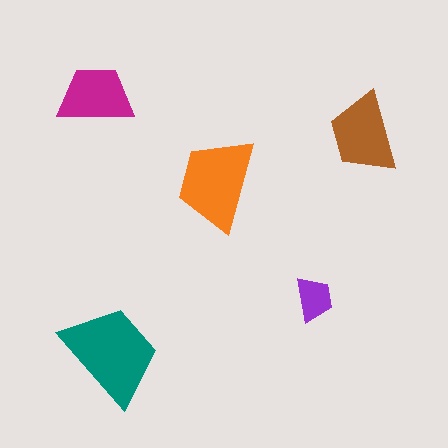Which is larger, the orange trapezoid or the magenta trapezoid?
The orange one.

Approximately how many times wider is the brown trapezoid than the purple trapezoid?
About 2 times wider.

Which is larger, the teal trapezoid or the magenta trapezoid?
The teal one.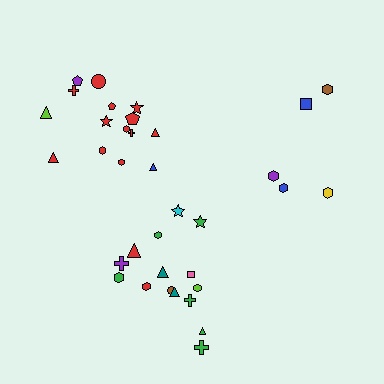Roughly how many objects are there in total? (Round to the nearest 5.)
Roughly 35 objects in total.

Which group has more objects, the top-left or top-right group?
The top-left group.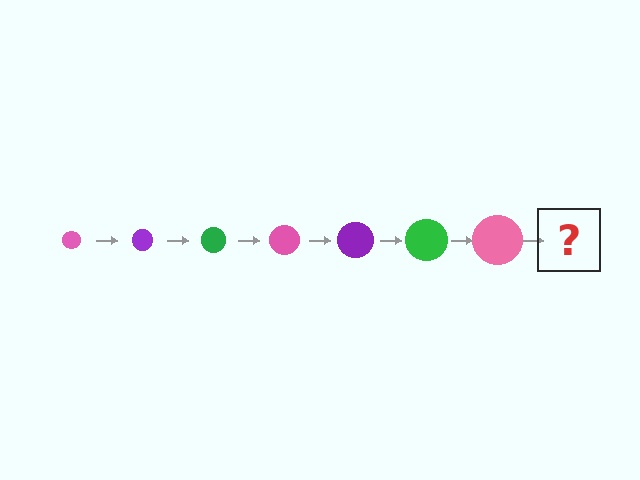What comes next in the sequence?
The next element should be a purple circle, larger than the previous one.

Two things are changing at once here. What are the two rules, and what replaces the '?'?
The two rules are that the circle grows larger each step and the color cycles through pink, purple, and green. The '?' should be a purple circle, larger than the previous one.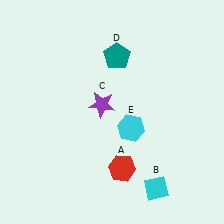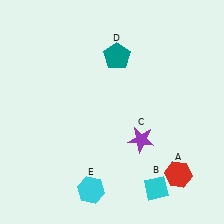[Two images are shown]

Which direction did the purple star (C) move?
The purple star (C) moved right.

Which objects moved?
The objects that moved are: the red hexagon (A), the purple star (C), the cyan hexagon (E).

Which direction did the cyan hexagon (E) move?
The cyan hexagon (E) moved down.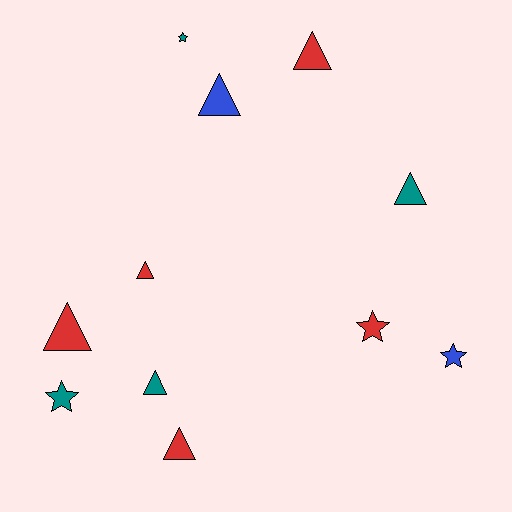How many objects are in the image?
There are 11 objects.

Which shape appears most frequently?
Triangle, with 7 objects.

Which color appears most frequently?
Red, with 5 objects.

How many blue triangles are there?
There is 1 blue triangle.